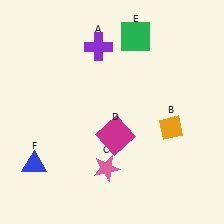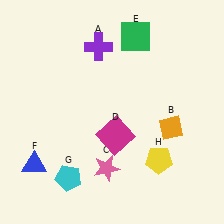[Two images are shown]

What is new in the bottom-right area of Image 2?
A yellow pentagon (H) was added in the bottom-right area of Image 2.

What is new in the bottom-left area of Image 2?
A cyan pentagon (G) was added in the bottom-left area of Image 2.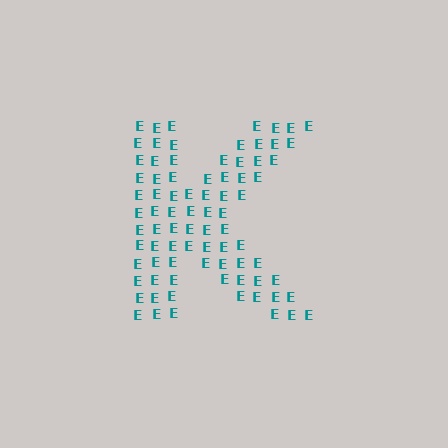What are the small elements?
The small elements are letter E's.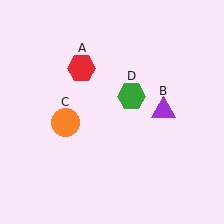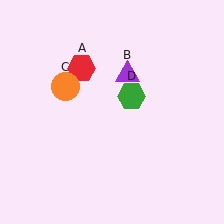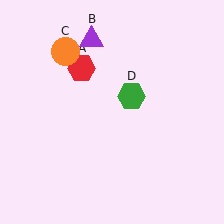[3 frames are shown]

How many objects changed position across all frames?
2 objects changed position: purple triangle (object B), orange circle (object C).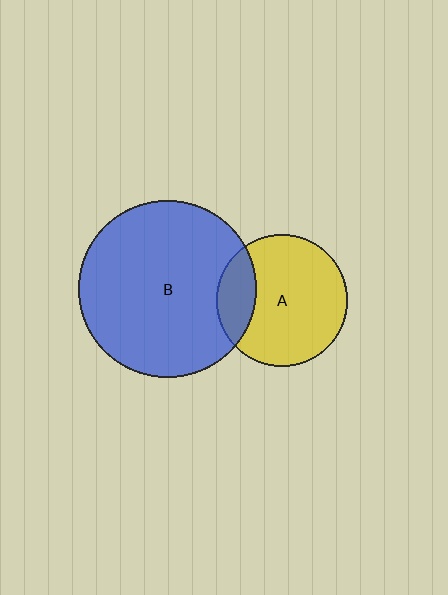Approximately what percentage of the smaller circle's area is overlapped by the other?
Approximately 20%.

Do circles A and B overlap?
Yes.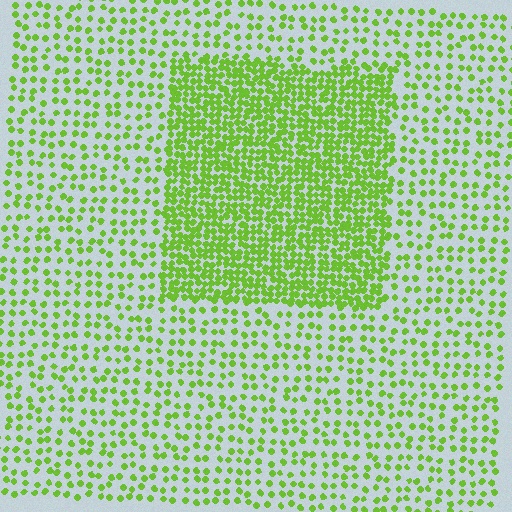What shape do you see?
I see a rectangle.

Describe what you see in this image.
The image contains small lime elements arranged at two different densities. A rectangle-shaped region is visible where the elements are more densely packed than the surrounding area.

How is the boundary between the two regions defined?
The boundary is defined by a change in element density (approximately 2.5x ratio). All elements are the same color, size, and shape.